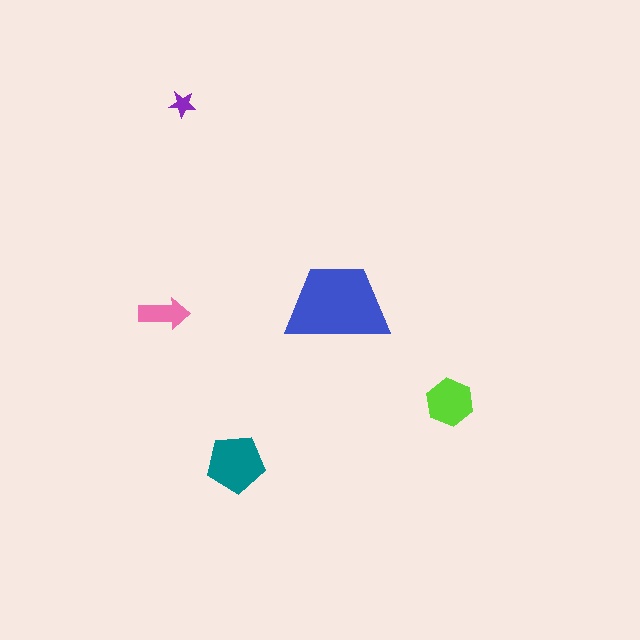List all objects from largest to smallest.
The blue trapezoid, the teal pentagon, the lime hexagon, the pink arrow, the purple star.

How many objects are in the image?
There are 5 objects in the image.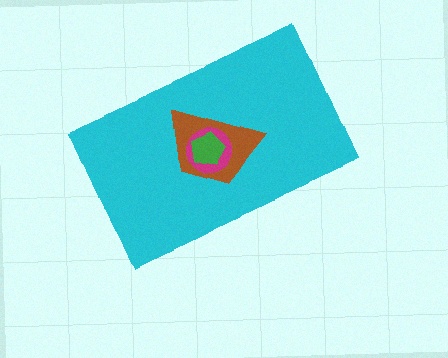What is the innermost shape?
The green pentagon.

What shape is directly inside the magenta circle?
The green pentagon.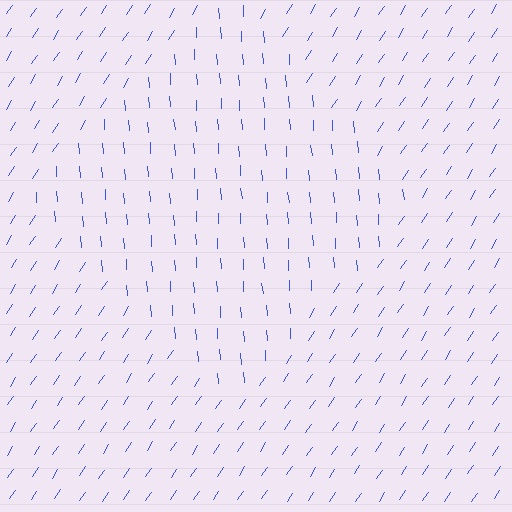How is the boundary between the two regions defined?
The boundary is defined purely by a change in line orientation (approximately 38 degrees difference). All lines are the same color and thickness.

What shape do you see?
I see a diamond.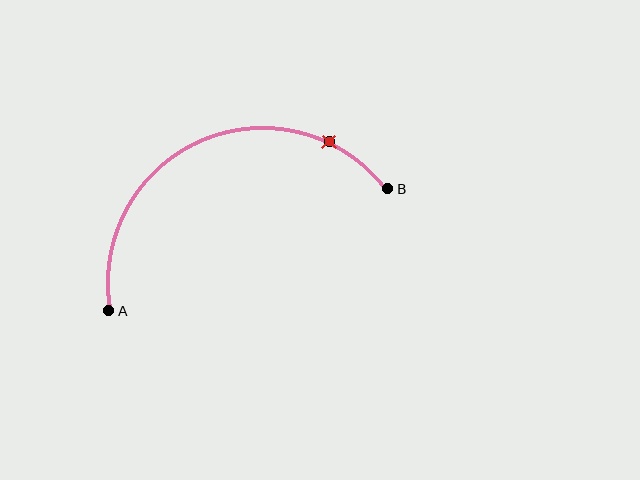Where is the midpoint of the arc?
The arc midpoint is the point on the curve farthest from the straight line joining A and B. It sits above that line.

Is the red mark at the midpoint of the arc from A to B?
No. The red mark lies on the arc but is closer to endpoint B. The arc midpoint would be at the point on the curve equidistant along the arc from both A and B.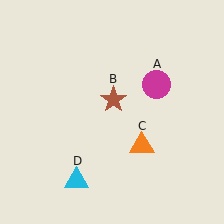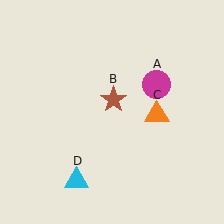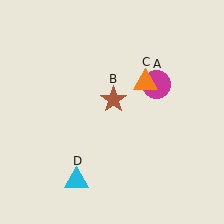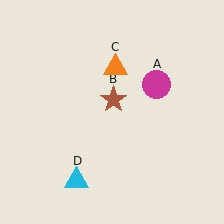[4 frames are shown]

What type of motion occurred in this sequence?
The orange triangle (object C) rotated counterclockwise around the center of the scene.